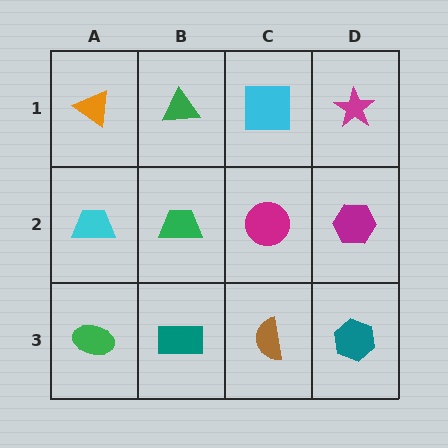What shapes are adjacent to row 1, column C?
A magenta circle (row 2, column C), a green triangle (row 1, column B), a magenta star (row 1, column D).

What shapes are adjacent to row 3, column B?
A green trapezoid (row 2, column B), a green ellipse (row 3, column A), a brown semicircle (row 3, column C).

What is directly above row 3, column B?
A green trapezoid.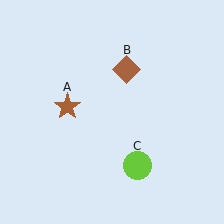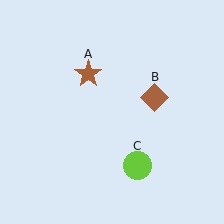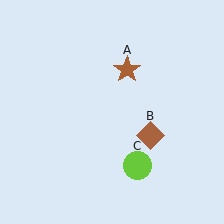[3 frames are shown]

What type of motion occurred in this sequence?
The brown star (object A), brown diamond (object B) rotated clockwise around the center of the scene.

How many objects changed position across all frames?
2 objects changed position: brown star (object A), brown diamond (object B).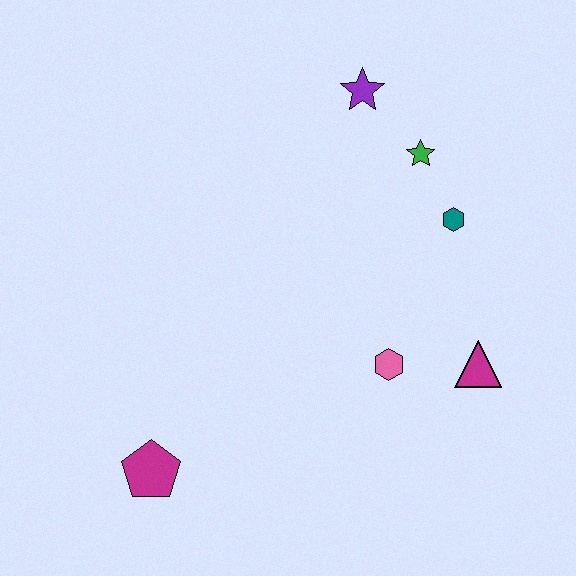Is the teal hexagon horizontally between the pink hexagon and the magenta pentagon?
No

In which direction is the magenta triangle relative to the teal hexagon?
The magenta triangle is below the teal hexagon.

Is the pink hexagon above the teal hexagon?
No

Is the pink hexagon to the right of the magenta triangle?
No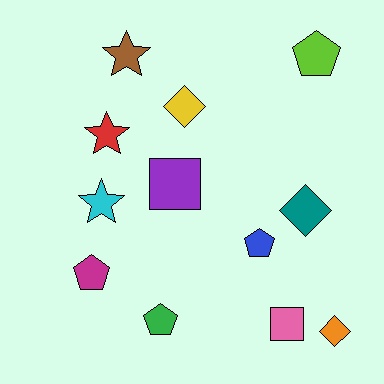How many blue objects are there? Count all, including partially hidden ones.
There is 1 blue object.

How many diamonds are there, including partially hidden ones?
There are 3 diamonds.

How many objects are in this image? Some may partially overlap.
There are 12 objects.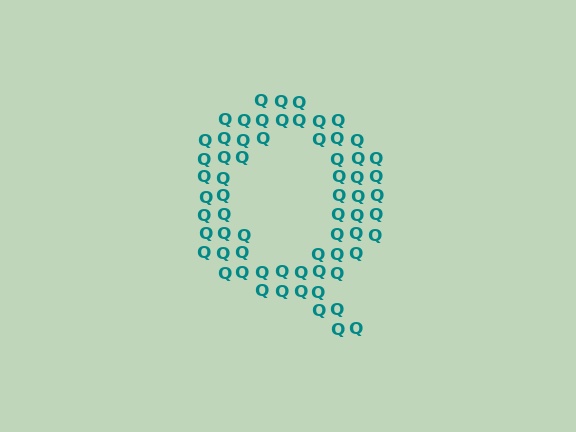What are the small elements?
The small elements are letter Q's.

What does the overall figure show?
The overall figure shows the letter Q.